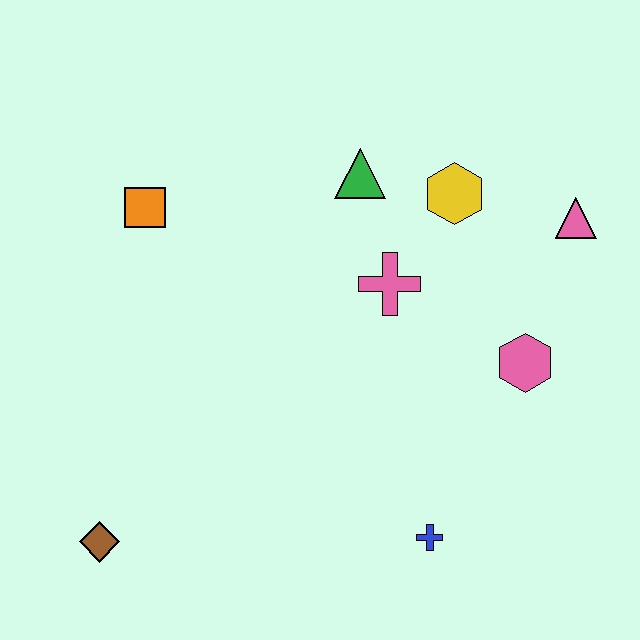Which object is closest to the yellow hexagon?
The green triangle is closest to the yellow hexagon.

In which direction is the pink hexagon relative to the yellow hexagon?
The pink hexagon is below the yellow hexagon.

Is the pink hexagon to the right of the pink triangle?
No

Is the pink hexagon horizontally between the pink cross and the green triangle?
No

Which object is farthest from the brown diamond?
The pink triangle is farthest from the brown diamond.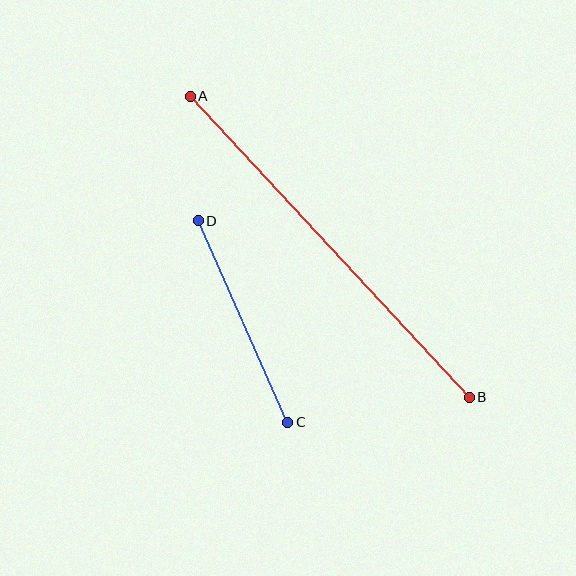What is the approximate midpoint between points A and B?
The midpoint is at approximately (330, 247) pixels.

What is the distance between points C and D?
The distance is approximately 221 pixels.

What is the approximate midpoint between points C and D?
The midpoint is at approximately (243, 322) pixels.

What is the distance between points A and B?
The distance is approximately 411 pixels.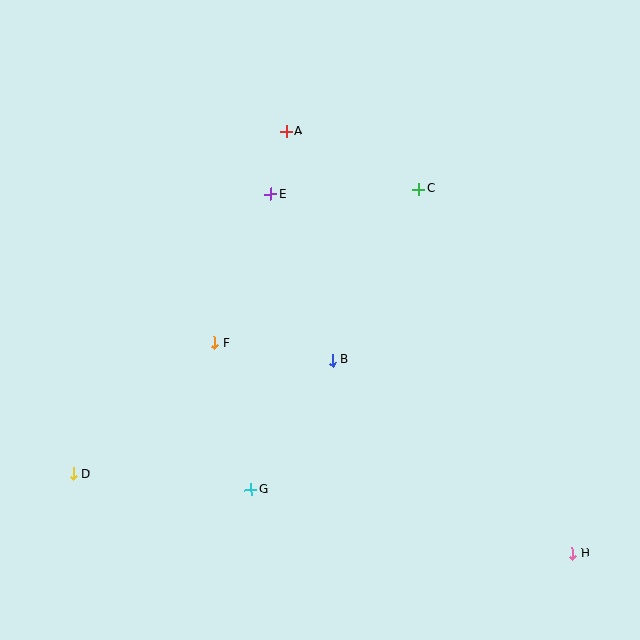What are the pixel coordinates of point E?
Point E is at (271, 194).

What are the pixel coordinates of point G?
Point G is at (251, 490).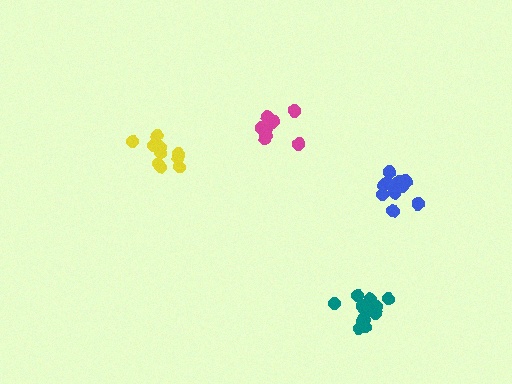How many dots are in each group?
Group 1: 14 dots, Group 2: 10 dots, Group 3: 10 dots, Group 4: 12 dots (46 total).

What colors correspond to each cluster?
The clusters are colored: blue, yellow, magenta, teal.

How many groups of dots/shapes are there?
There are 4 groups.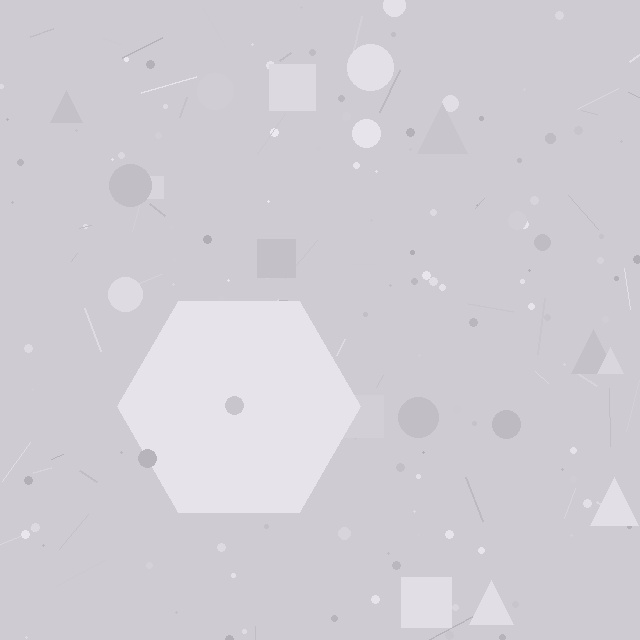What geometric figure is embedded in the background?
A hexagon is embedded in the background.